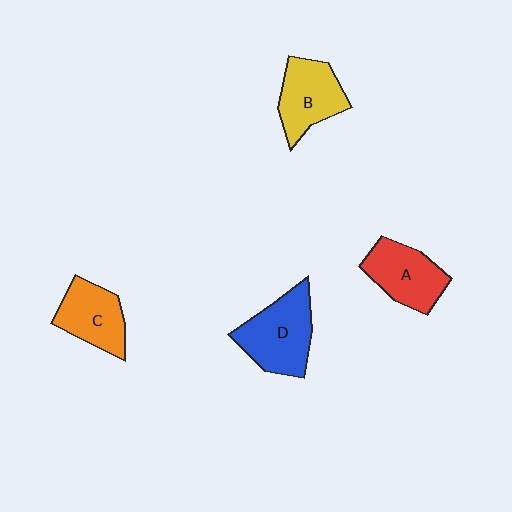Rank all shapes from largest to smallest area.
From largest to smallest: D (blue), A (red), B (yellow), C (orange).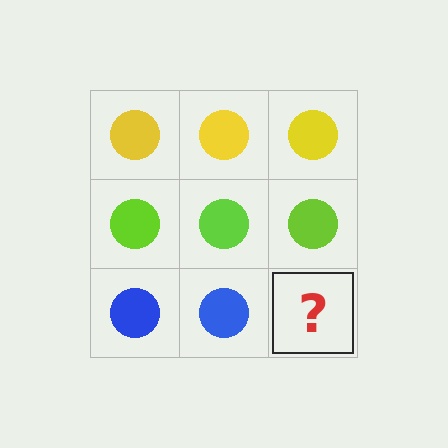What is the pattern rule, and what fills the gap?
The rule is that each row has a consistent color. The gap should be filled with a blue circle.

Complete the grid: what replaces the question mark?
The question mark should be replaced with a blue circle.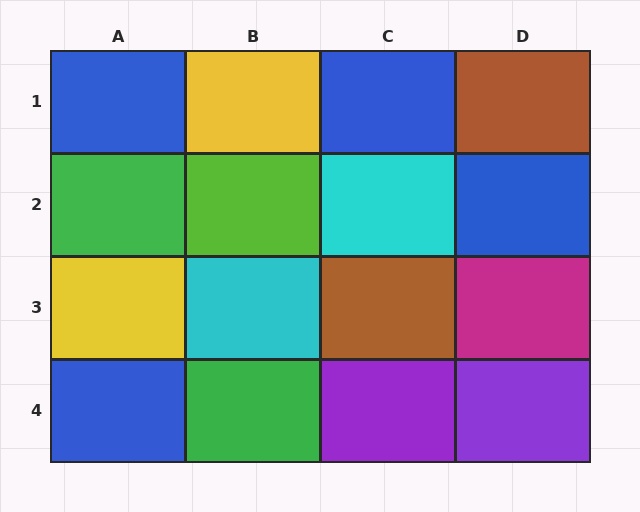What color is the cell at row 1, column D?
Brown.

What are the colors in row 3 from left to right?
Yellow, cyan, brown, magenta.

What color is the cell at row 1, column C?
Blue.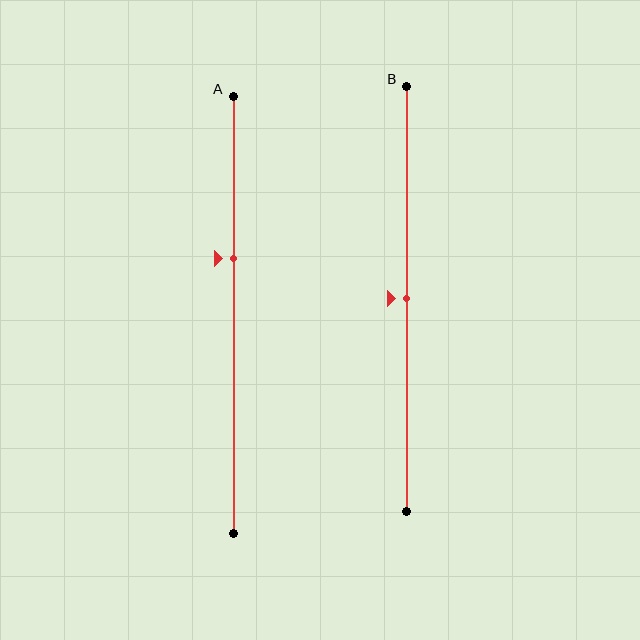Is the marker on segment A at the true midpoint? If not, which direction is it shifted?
No, the marker on segment A is shifted upward by about 13% of the segment length.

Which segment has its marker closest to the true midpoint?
Segment B has its marker closest to the true midpoint.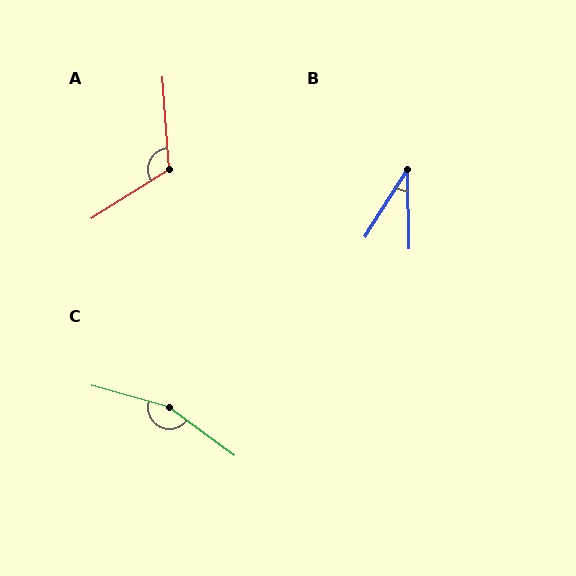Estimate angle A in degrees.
Approximately 118 degrees.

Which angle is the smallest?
B, at approximately 33 degrees.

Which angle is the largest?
C, at approximately 159 degrees.